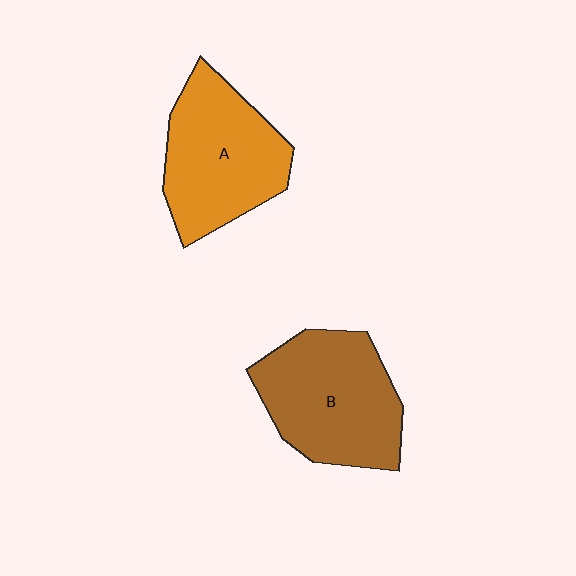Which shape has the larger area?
Shape B (brown).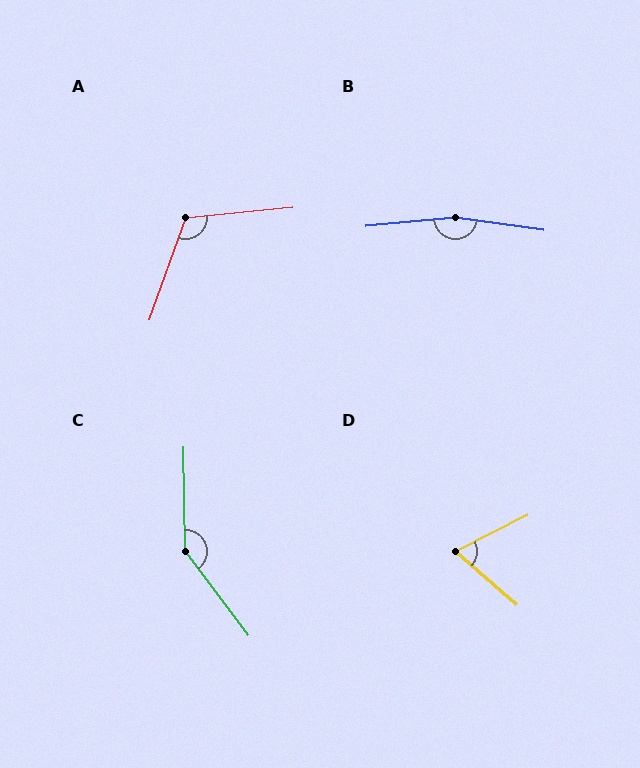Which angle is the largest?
B, at approximately 167 degrees.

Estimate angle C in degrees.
Approximately 144 degrees.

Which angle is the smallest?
D, at approximately 67 degrees.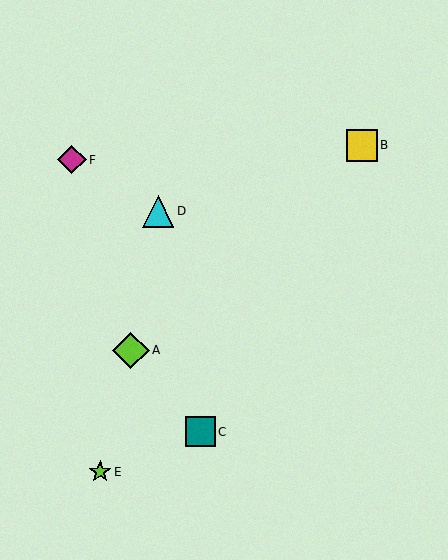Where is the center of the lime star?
The center of the lime star is at (100, 472).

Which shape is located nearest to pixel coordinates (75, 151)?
The magenta diamond (labeled F) at (72, 160) is nearest to that location.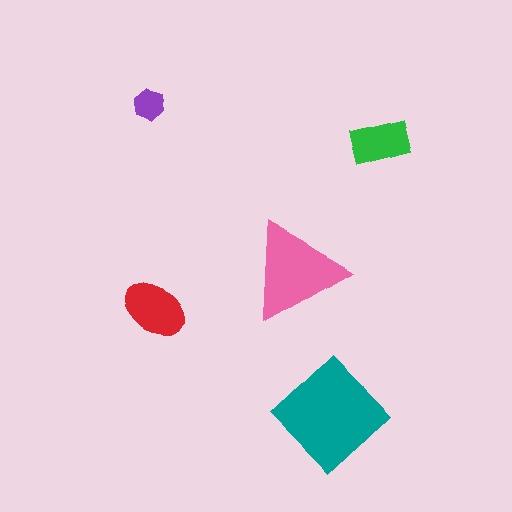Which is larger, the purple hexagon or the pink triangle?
The pink triangle.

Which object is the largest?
The teal diamond.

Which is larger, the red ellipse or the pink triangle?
The pink triangle.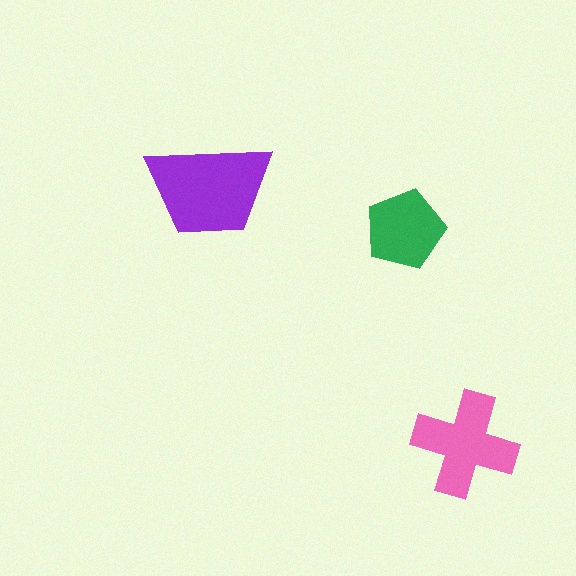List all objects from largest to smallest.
The purple trapezoid, the pink cross, the green pentagon.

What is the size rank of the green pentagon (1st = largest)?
3rd.